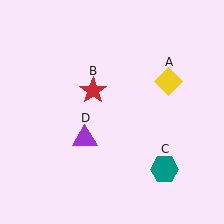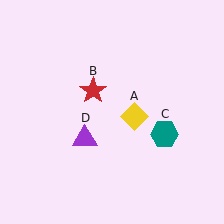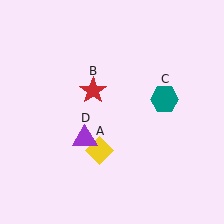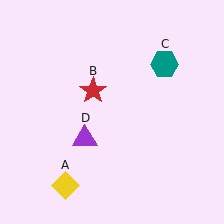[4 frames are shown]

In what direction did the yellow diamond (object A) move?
The yellow diamond (object A) moved down and to the left.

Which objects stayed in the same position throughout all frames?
Red star (object B) and purple triangle (object D) remained stationary.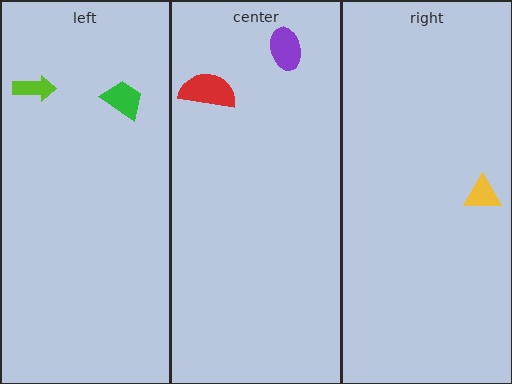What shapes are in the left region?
The green trapezoid, the lime arrow.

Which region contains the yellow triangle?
The right region.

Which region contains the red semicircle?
The center region.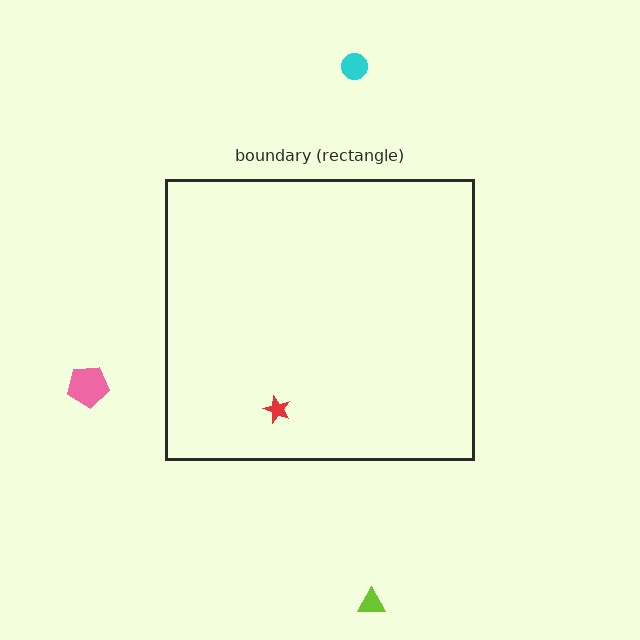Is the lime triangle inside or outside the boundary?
Outside.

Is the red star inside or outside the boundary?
Inside.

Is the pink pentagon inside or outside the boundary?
Outside.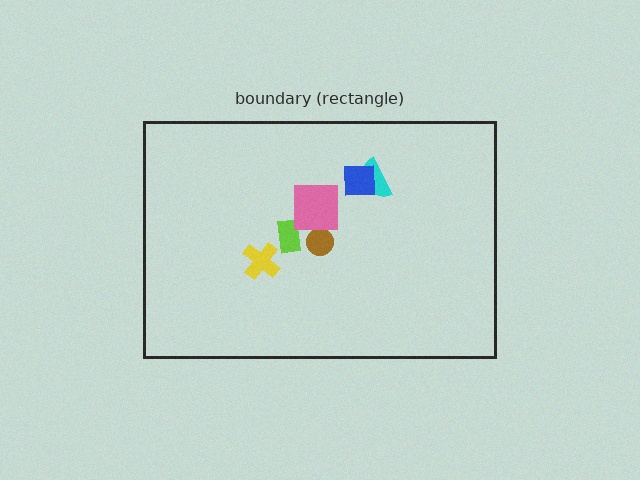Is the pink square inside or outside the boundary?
Inside.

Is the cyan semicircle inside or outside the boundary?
Inside.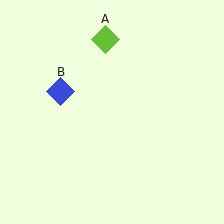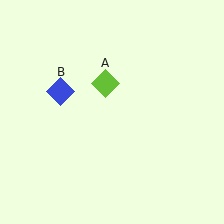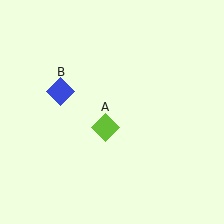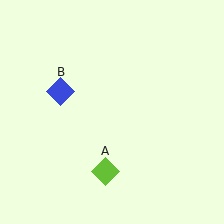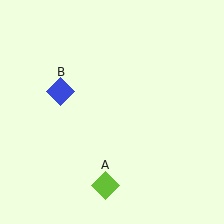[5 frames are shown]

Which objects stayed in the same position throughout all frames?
Blue diamond (object B) remained stationary.